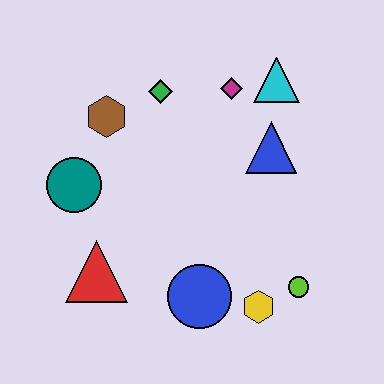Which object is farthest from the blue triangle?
The red triangle is farthest from the blue triangle.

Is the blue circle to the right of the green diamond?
Yes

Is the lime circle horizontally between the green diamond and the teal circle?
No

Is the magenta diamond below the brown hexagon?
No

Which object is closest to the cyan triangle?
The magenta diamond is closest to the cyan triangle.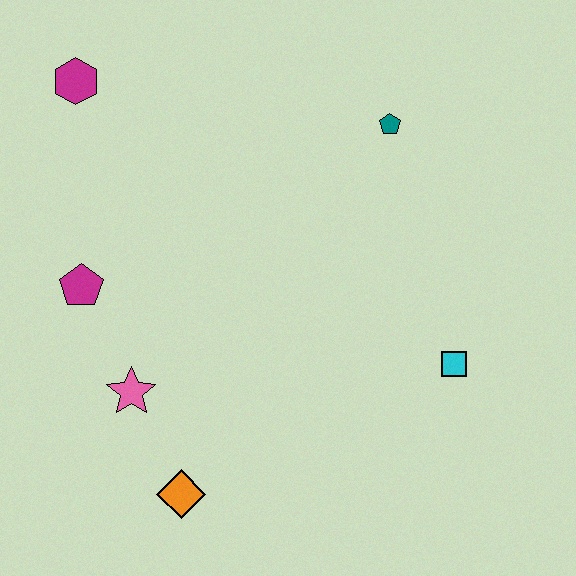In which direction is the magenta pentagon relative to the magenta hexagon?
The magenta pentagon is below the magenta hexagon.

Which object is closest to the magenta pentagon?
The pink star is closest to the magenta pentagon.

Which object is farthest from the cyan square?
The magenta hexagon is farthest from the cyan square.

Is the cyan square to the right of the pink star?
Yes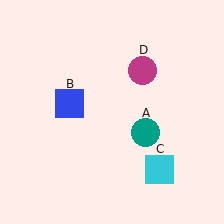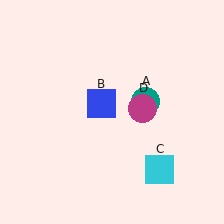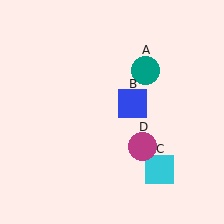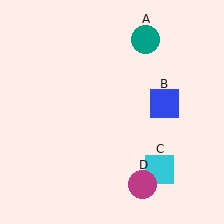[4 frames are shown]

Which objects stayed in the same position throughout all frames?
Cyan square (object C) remained stationary.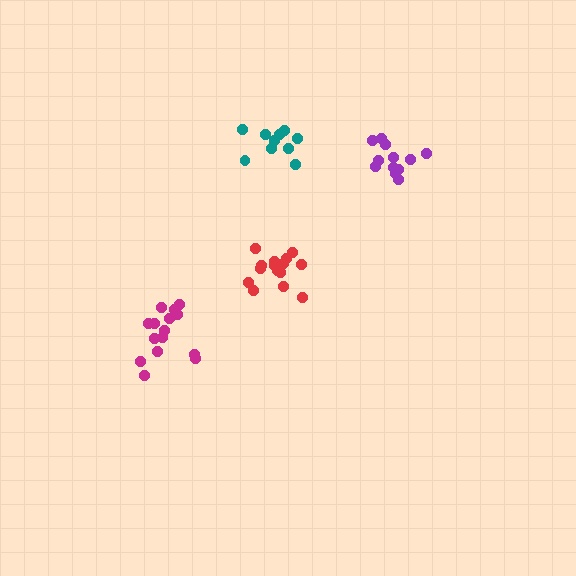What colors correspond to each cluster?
The clusters are colored: magenta, red, teal, purple.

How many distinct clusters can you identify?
There are 4 distinct clusters.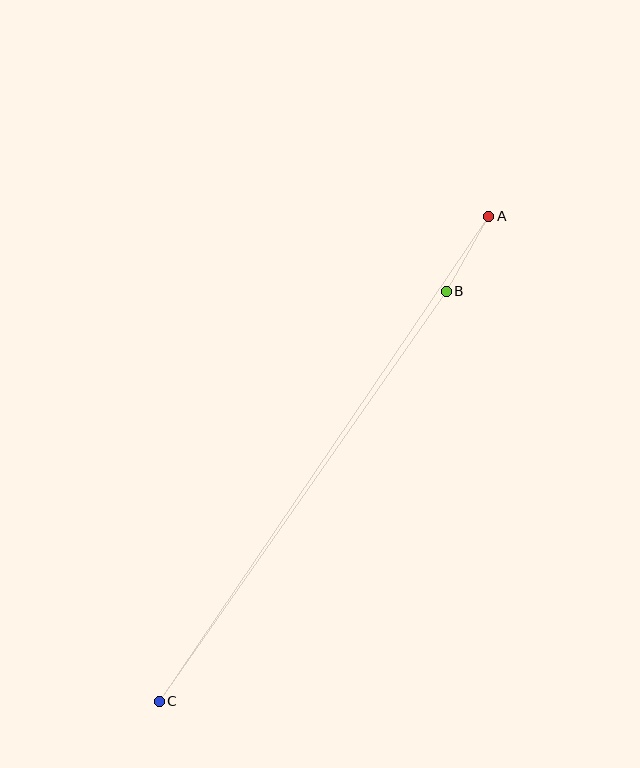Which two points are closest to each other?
Points A and B are closest to each other.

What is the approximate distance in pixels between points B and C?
The distance between B and C is approximately 501 pixels.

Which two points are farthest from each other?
Points A and C are farthest from each other.